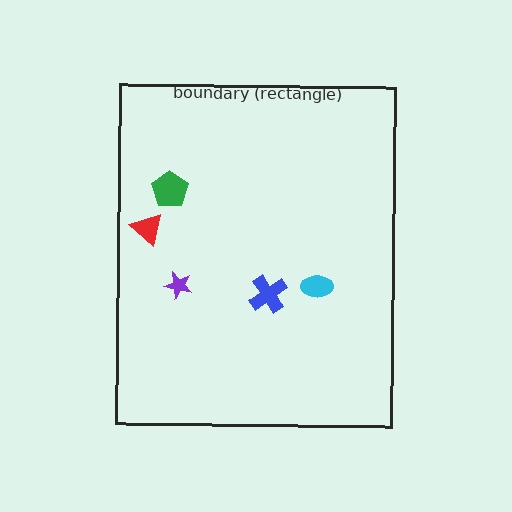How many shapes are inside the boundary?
5 inside, 0 outside.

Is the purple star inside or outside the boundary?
Inside.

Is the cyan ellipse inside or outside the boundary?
Inside.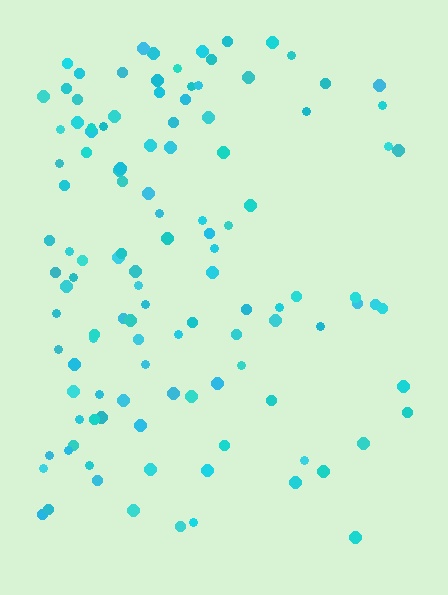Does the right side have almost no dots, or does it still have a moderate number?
Still a moderate number, just noticeably fewer than the left.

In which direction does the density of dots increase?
From right to left, with the left side densest.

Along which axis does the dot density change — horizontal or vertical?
Horizontal.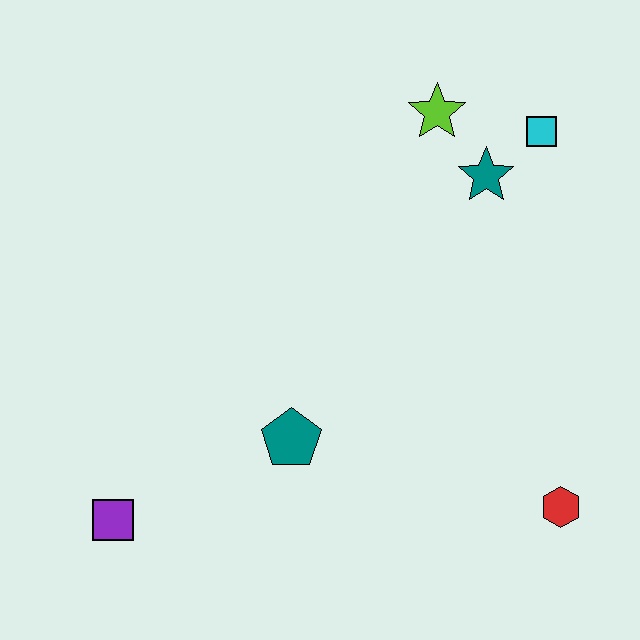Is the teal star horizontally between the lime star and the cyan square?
Yes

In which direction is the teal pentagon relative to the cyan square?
The teal pentagon is below the cyan square.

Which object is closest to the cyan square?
The teal star is closest to the cyan square.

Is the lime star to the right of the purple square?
Yes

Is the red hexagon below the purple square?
No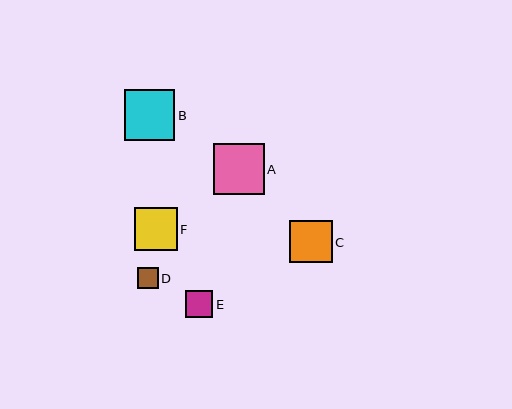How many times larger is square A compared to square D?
Square A is approximately 2.4 times the size of square D.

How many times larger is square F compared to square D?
Square F is approximately 2.1 times the size of square D.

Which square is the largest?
Square A is the largest with a size of approximately 51 pixels.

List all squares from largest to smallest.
From largest to smallest: A, B, F, C, E, D.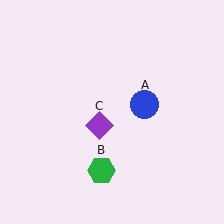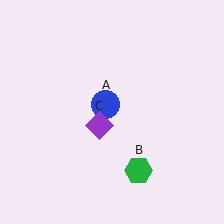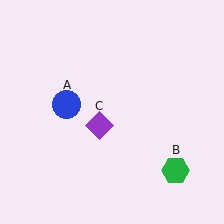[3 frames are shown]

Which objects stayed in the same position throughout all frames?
Purple diamond (object C) remained stationary.